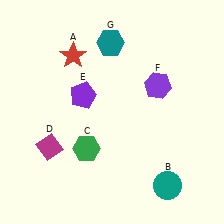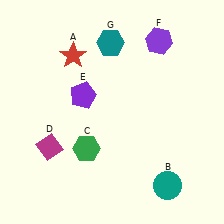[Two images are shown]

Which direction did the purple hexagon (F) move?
The purple hexagon (F) moved up.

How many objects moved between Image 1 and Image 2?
1 object moved between the two images.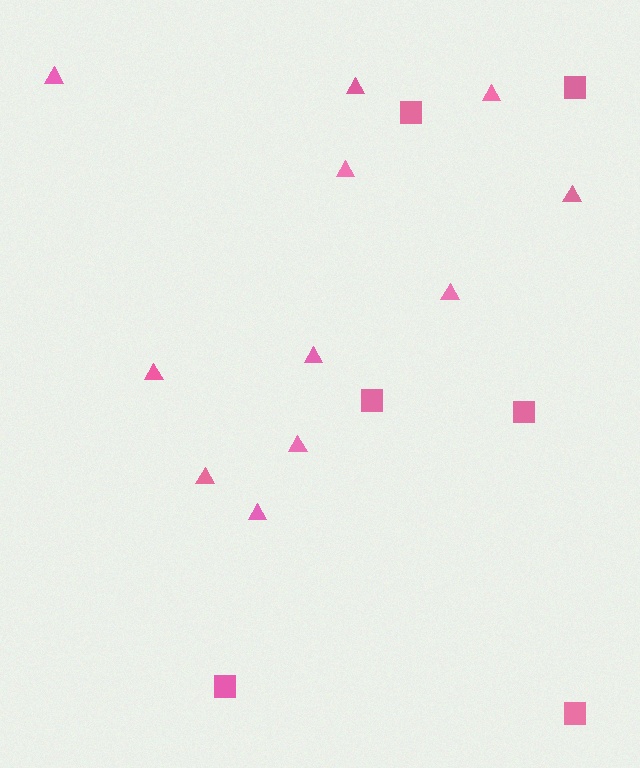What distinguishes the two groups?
There are 2 groups: one group of squares (6) and one group of triangles (11).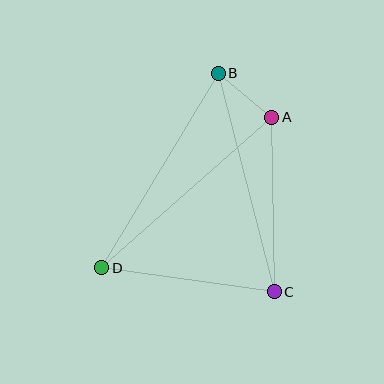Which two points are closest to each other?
Points A and B are closest to each other.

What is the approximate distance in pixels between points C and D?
The distance between C and D is approximately 174 pixels.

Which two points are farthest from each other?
Points A and D are farthest from each other.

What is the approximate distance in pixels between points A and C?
The distance between A and C is approximately 175 pixels.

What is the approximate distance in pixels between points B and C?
The distance between B and C is approximately 226 pixels.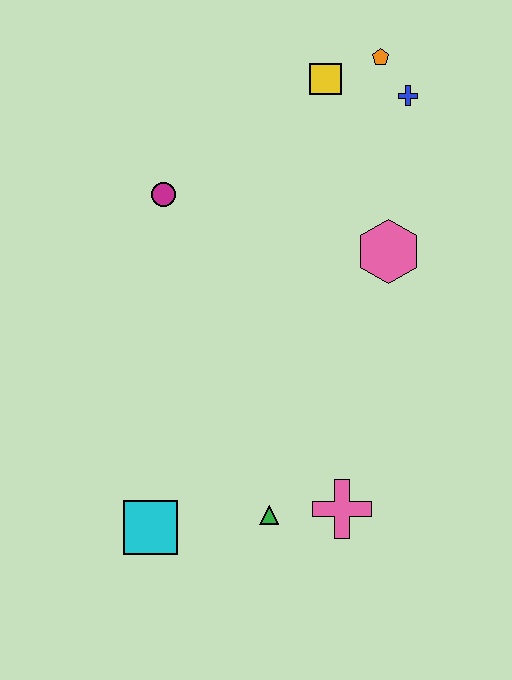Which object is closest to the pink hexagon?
The blue cross is closest to the pink hexagon.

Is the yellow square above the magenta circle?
Yes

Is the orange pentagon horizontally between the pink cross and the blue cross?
Yes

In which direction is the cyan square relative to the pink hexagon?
The cyan square is below the pink hexagon.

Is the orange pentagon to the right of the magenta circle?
Yes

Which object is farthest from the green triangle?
The orange pentagon is farthest from the green triangle.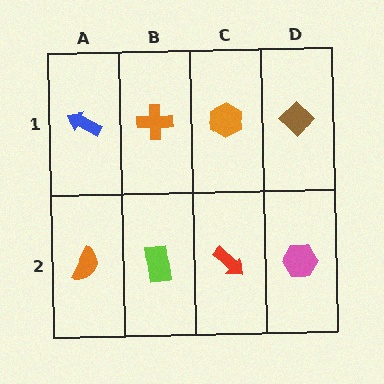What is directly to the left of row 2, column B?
An orange semicircle.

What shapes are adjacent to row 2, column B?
An orange cross (row 1, column B), an orange semicircle (row 2, column A), a red arrow (row 2, column C).